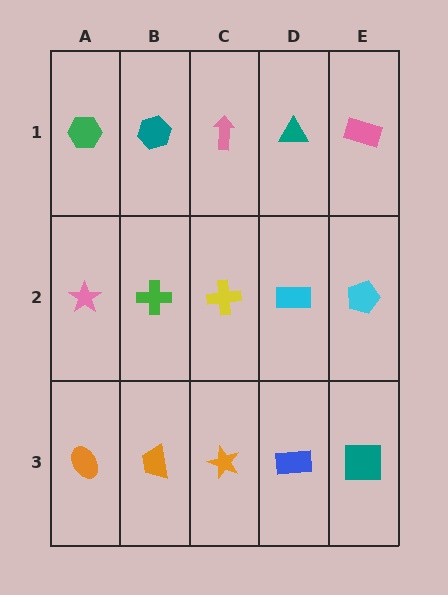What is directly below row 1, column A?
A pink star.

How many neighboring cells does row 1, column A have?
2.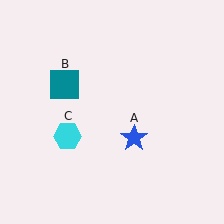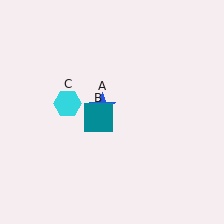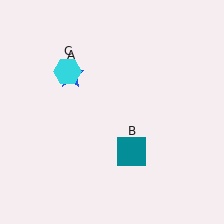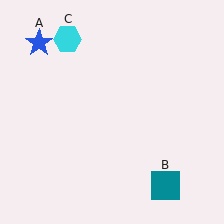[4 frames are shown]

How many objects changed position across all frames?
3 objects changed position: blue star (object A), teal square (object B), cyan hexagon (object C).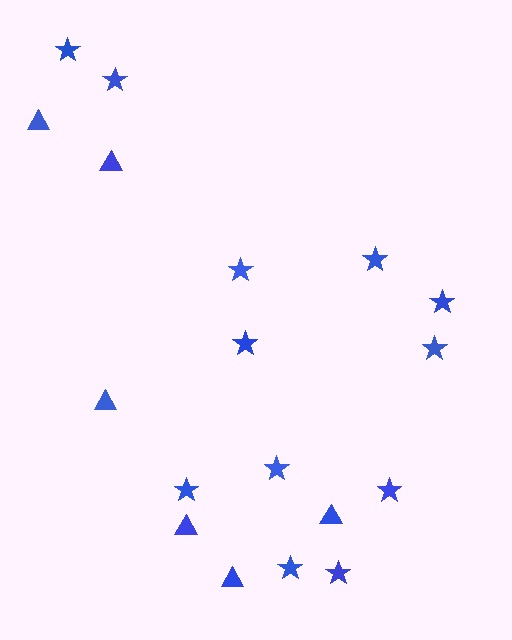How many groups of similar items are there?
There are 2 groups: one group of stars (12) and one group of triangles (6).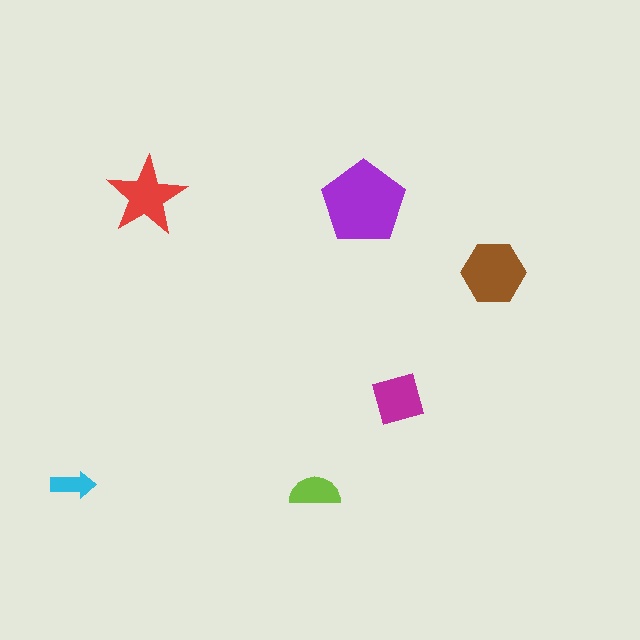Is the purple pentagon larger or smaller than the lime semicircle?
Larger.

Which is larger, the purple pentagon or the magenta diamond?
The purple pentagon.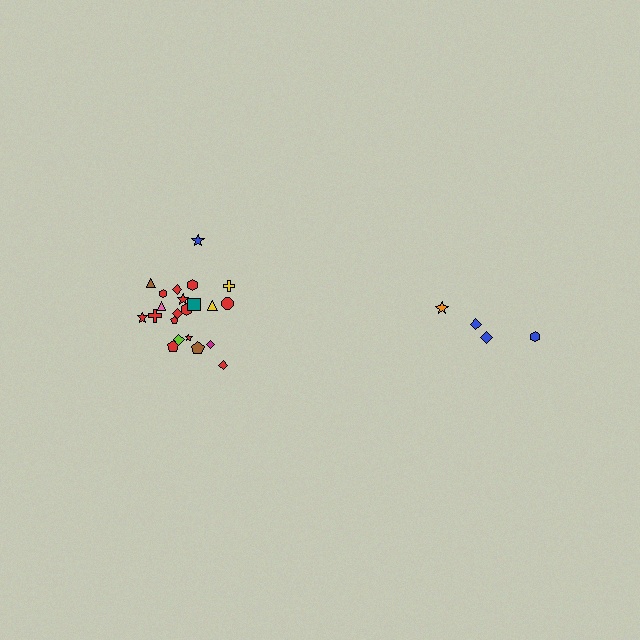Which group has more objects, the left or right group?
The left group.